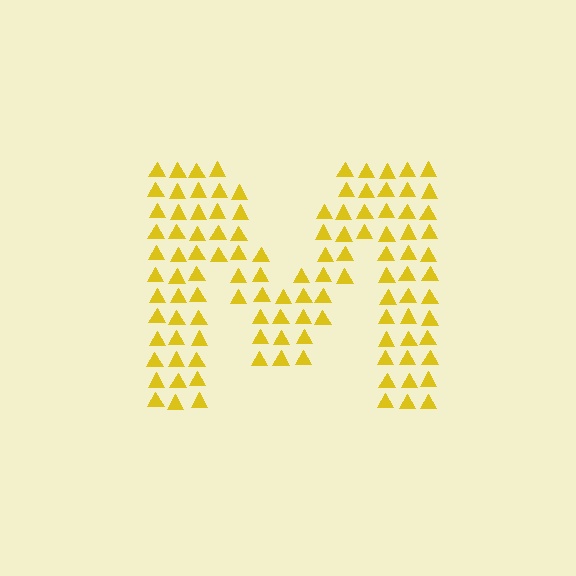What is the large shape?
The large shape is the letter M.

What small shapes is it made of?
It is made of small triangles.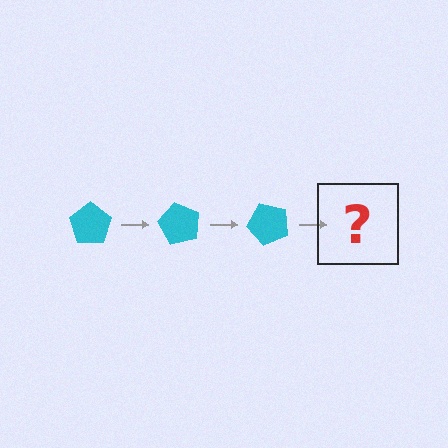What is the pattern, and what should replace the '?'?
The pattern is that the pentagon rotates 60 degrees each step. The '?' should be a cyan pentagon rotated 180 degrees.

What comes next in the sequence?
The next element should be a cyan pentagon rotated 180 degrees.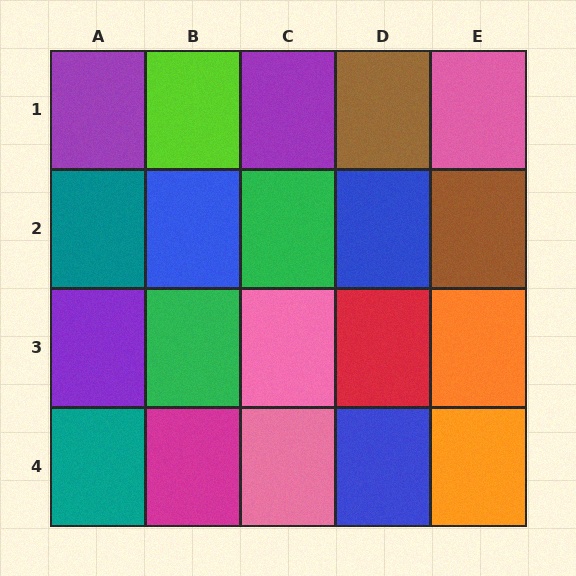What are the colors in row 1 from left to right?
Purple, lime, purple, brown, pink.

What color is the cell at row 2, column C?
Green.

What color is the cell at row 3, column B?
Green.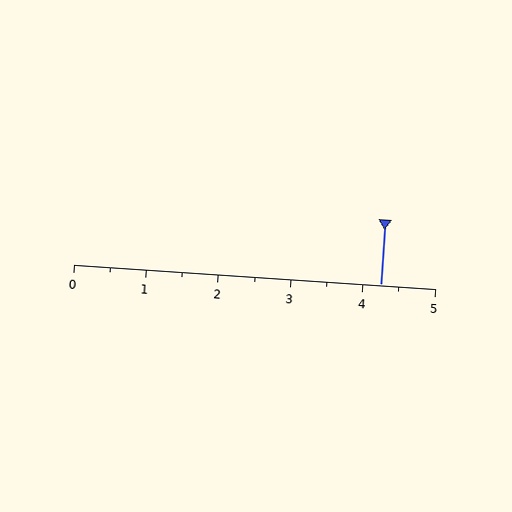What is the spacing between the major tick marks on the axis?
The major ticks are spaced 1 apart.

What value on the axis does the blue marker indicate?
The marker indicates approximately 4.2.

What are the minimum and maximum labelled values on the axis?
The axis runs from 0 to 5.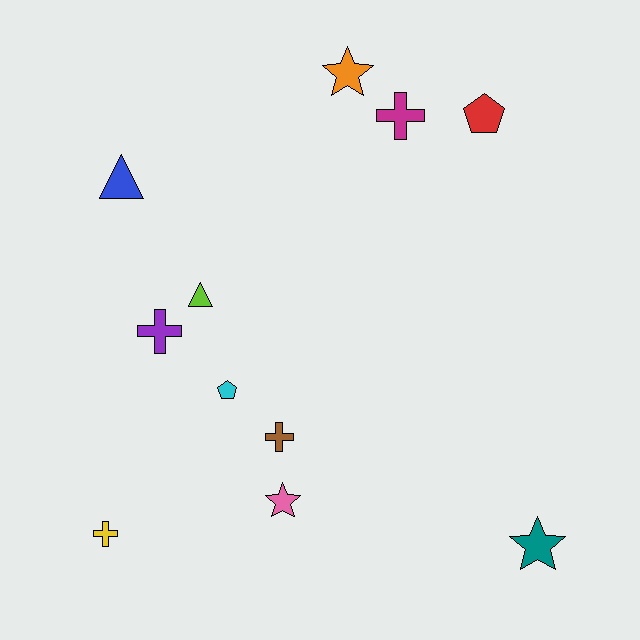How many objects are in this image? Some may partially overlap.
There are 11 objects.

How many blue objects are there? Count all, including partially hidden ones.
There is 1 blue object.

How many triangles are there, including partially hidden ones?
There are 2 triangles.